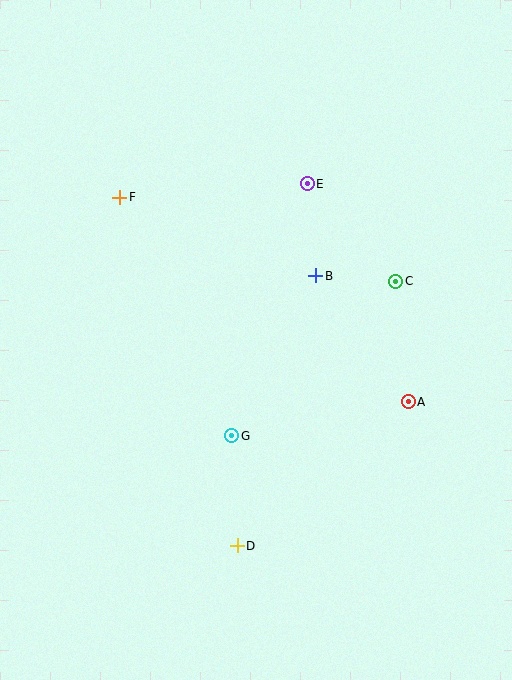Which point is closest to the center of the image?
Point B at (316, 276) is closest to the center.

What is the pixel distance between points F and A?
The distance between F and A is 354 pixels.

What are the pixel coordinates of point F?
Point F is at (120, 197).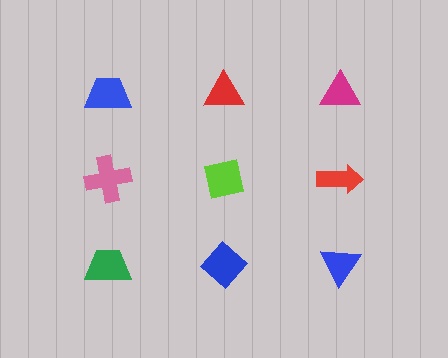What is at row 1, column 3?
A magenta triangle.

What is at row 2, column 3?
A red arrow.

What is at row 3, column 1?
A green trapezoid.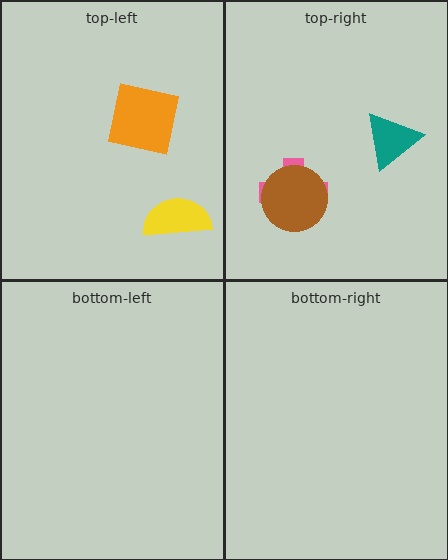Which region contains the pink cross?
The top-right region.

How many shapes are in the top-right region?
3.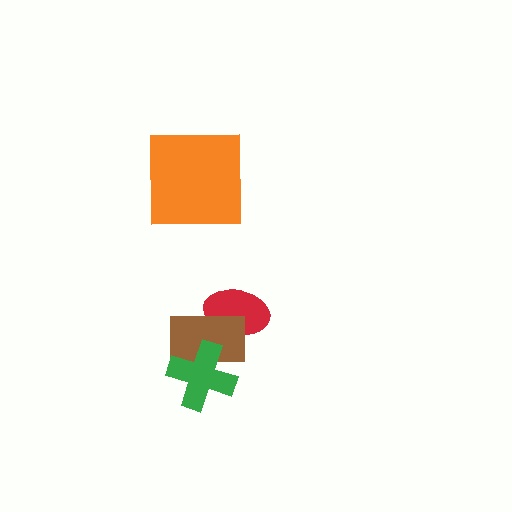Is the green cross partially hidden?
No, no other shape covers it.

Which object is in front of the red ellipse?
The brown rectangle is in front of the red ellipse.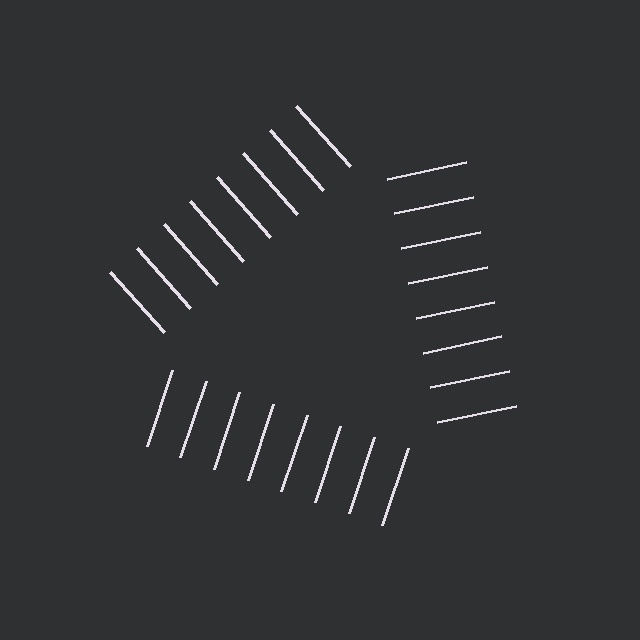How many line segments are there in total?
24 — 8 along each of the 3 edges.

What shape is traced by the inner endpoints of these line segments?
An illusory triangle — the line segments terminate on its edges but no continuous stroke is drawn.